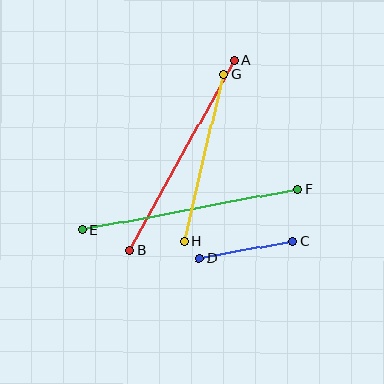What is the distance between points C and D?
The distance is approximately 95 pixels.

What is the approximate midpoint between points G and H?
The midpoint is at approximately (204, 158) pixels.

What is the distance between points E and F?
The distance is approximately 219 pixels.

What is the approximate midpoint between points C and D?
The midpoint is at approximately (246, 250) pixels.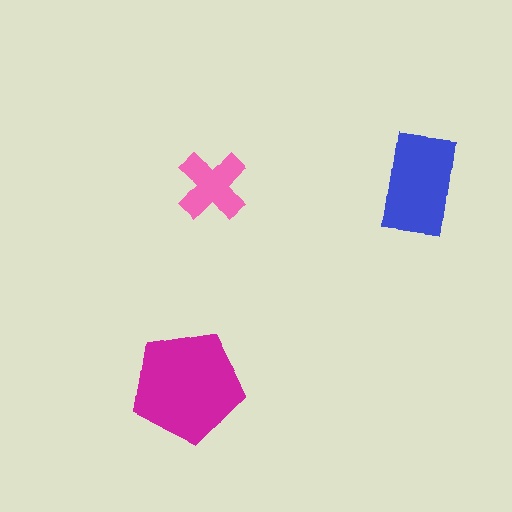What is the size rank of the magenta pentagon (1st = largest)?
1st.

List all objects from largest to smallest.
The magenta pentagon, the blue rectangle, the pink cross.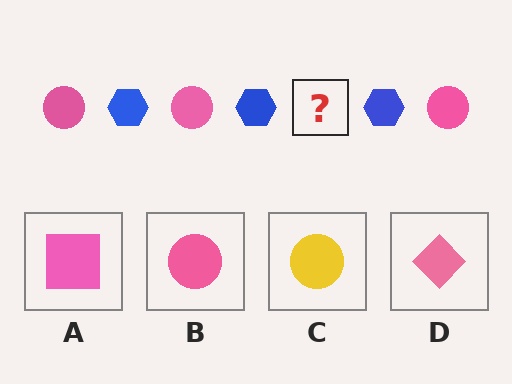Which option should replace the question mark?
Option B.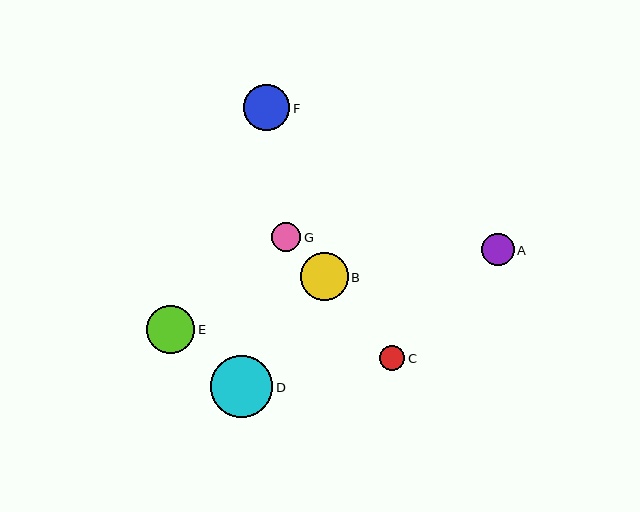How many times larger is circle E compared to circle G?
Circle E is approximately 1.6 times the size of circle G.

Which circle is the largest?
Circle D is the largest with a size of approximately 62 pixels.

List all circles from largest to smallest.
From largest to smallest: D, E, B, F, A, G, C.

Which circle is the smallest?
Circle C is the smallest with a size of approximately 25 pixels.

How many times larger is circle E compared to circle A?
Circle E is approximately 1.5 times the size of circle A.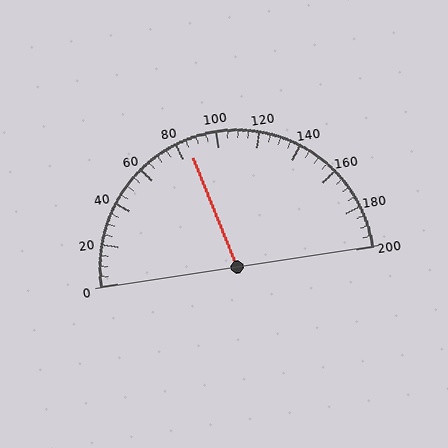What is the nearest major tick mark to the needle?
The nearest major tick mark is 80.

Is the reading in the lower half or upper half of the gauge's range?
The reading is in the lower half of the range (0 to 200).